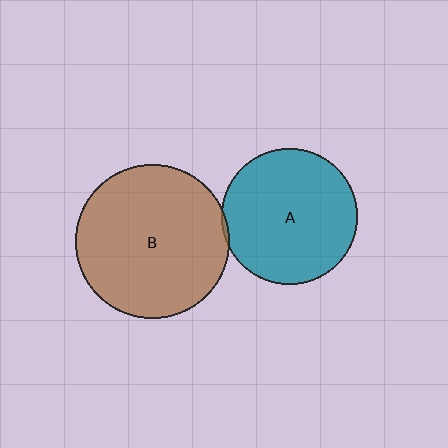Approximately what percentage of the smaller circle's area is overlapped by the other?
Approximately 5%.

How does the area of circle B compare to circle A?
Approximately 1.3 times.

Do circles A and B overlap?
Yes.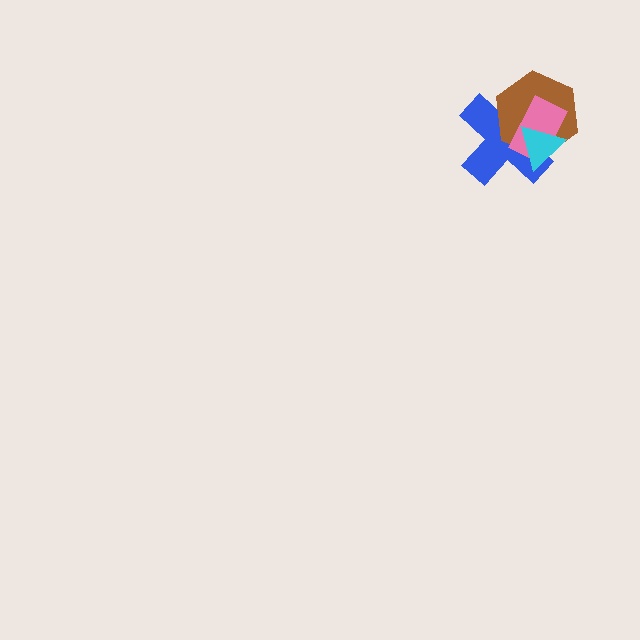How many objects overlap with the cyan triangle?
3 objects overlap with the cyan triangle.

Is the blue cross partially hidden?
Yes, it is partially covered by another shape.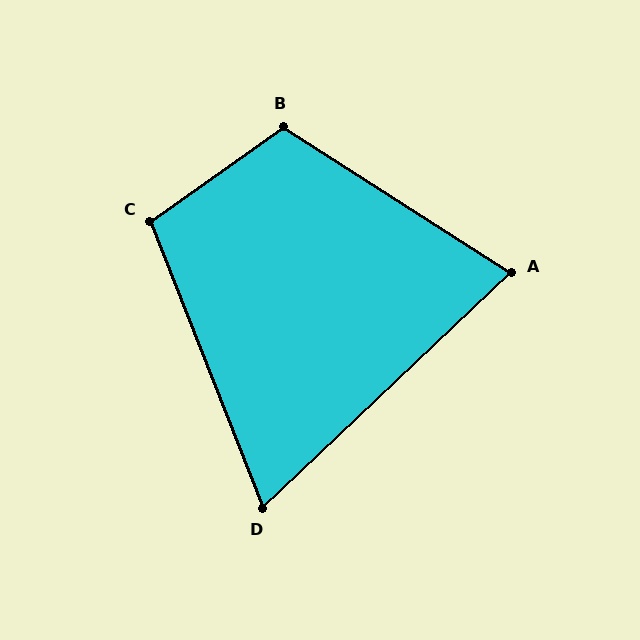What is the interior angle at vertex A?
Approximately 76 degrees (acute).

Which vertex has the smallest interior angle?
D, at approximately 68 degrees.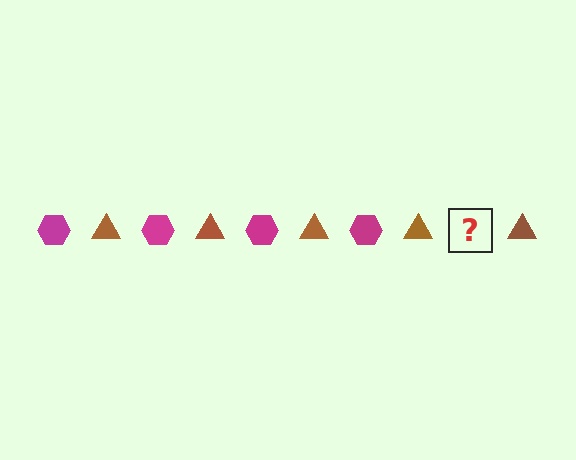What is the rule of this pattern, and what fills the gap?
The rule is that the pattern alternates between magenta hexagon and brown triangle. The gap should be filled with a magenta hexagon.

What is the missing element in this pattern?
The missing element is a magenta hexagon.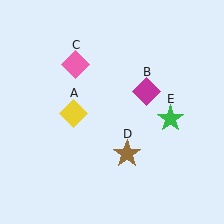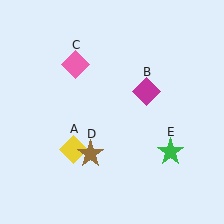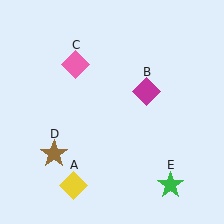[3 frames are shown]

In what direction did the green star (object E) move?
The green star (object E) moved down.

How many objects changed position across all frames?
3 objects changed position: yellow diamond (object A), brown star (object D), green star (object E).